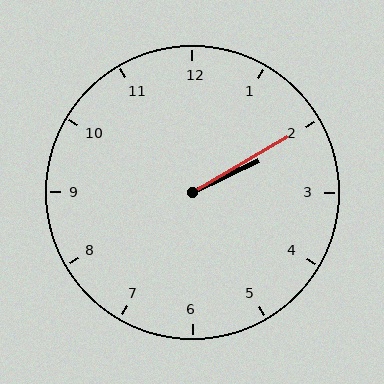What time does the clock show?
2:10.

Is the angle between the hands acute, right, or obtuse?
It is acute.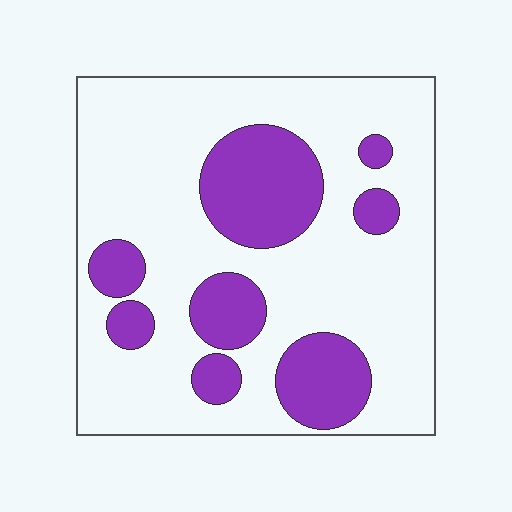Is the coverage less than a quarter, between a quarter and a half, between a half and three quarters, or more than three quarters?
Between a quarter and a half.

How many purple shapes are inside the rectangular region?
8.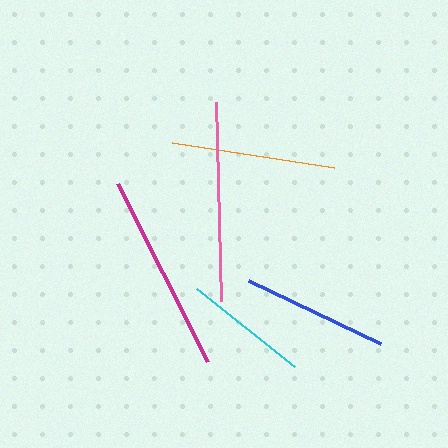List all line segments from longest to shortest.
From longest to shortest: magenta, pink, orange, blue, cyan.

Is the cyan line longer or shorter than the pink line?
The pink line is longer than the cyan line.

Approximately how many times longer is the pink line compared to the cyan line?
The pink line is approximately 1.6 times the length of the cyan line.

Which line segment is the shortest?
The cyan line is the shortest at approximately 126 pixels.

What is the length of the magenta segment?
The magenta segment is approximately 199 pixels long.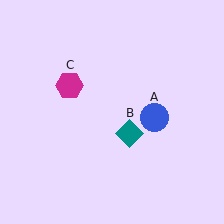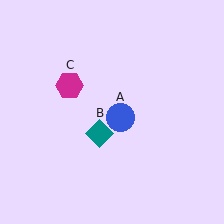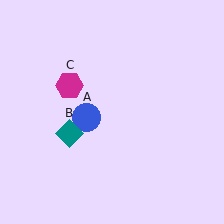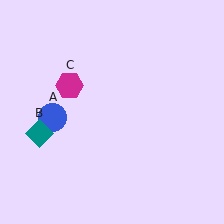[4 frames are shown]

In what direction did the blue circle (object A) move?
The blue circle (object A) moved left.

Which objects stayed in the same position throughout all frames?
Magenta hexagon (object C) remained stationary.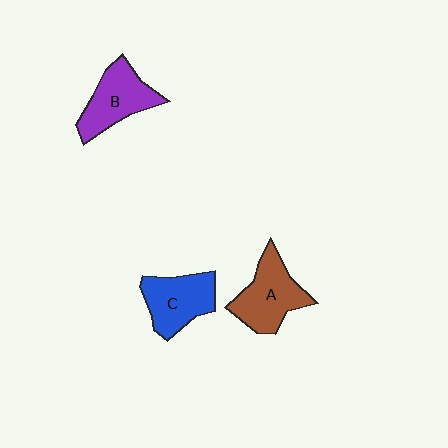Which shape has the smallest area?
Shape C (blue).